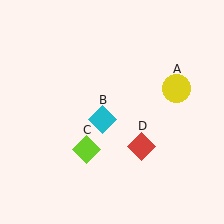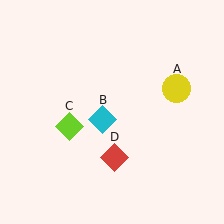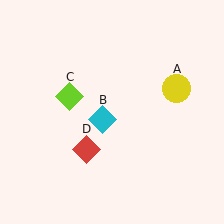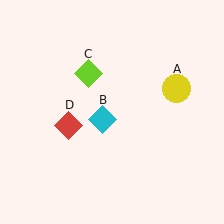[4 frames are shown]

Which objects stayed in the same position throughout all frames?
Yellow circle (object A) and cyan diamond (object B) remained stationary.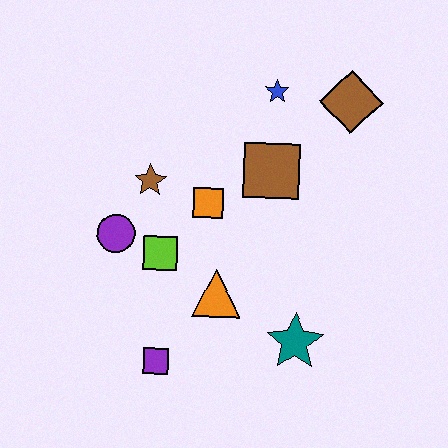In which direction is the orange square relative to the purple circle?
The orange square is to the right of the purple circle.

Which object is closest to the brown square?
The orange square is closest to the brown square.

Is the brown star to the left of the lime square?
Yes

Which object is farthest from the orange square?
The brown diamond is farthest from the orange square.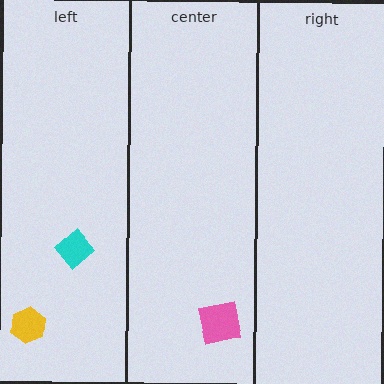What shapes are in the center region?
The pink square.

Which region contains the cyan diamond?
The left region.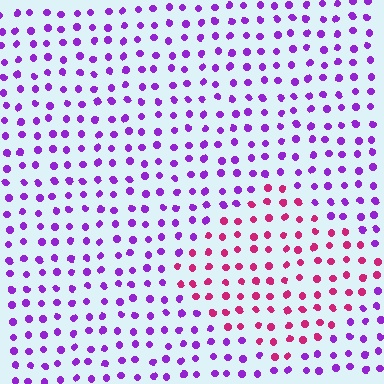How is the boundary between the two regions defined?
The boundary is defined purely by a slight shift in hue (about 51 degrees). Spacing, size, and orientation are identical on both sides.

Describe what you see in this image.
The image is filled with small purple elements in a uniform arrangement. A diamond-shaped region is visible where the elements are tinted to a slightly different hue, forming a subtle color boundary.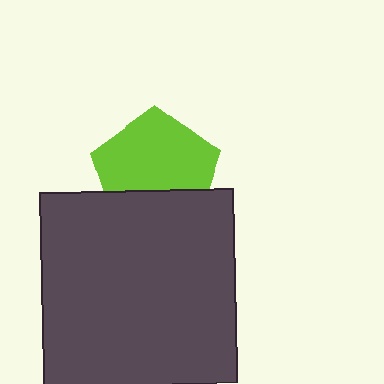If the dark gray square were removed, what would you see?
You would see the complete lime pentagon.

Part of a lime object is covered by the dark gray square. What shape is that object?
It is a pentagon.